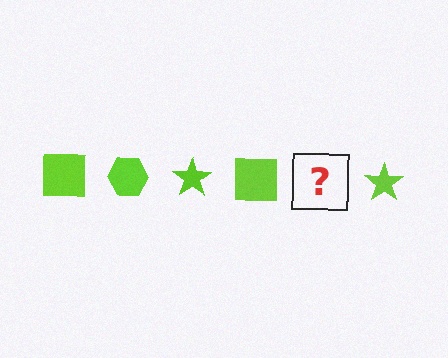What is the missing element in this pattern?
The missing element is a lime hexagon.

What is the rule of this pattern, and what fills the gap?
The rule is that the pattern cycles through square, hexagon, star shapes in lime. The gap should be filled with a lime hexagon.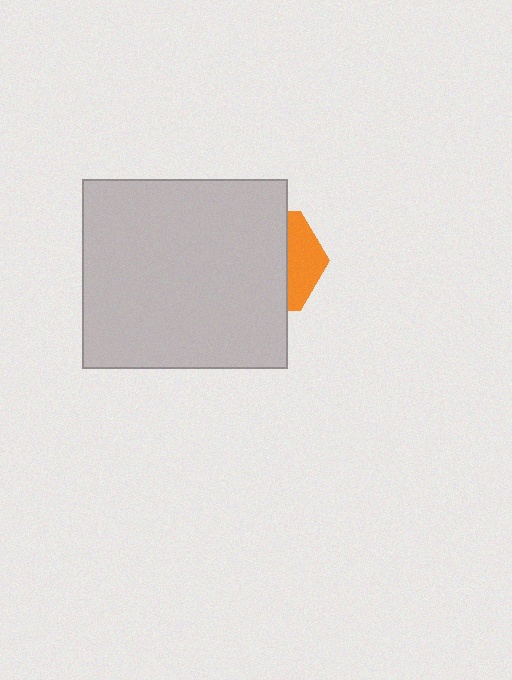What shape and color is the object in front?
The object in front is a light gray rectangle.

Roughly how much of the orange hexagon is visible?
A small part of it is visible (roughly 32%).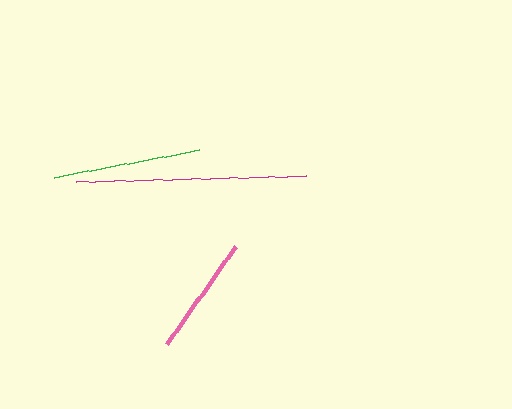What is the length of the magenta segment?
The magenta segment is approximately 230 pixels long.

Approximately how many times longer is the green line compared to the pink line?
The green line is approximately 1.2 times the length of the pink line.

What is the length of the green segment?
The green segment is approximately 148 pixels long.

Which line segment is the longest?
The magenta line is the longest at approximately 230 pixels.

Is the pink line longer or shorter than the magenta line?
The magenta line is longer than the pink line.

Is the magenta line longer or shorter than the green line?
The magenta line is longer than the green line.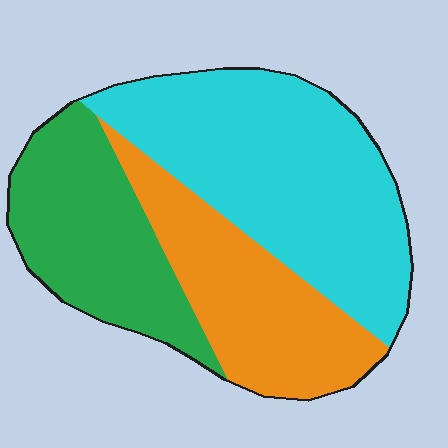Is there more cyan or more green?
Cyan.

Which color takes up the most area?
Cyan, at roughly 45%.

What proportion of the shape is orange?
Orange covers about 25% of the shape.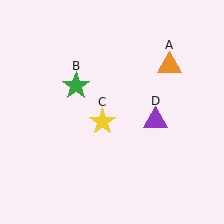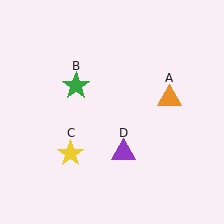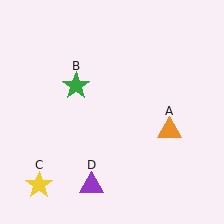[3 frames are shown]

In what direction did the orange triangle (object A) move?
The orange triangle (object A) moved down.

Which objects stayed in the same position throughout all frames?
Green star (object B) remained stationary.